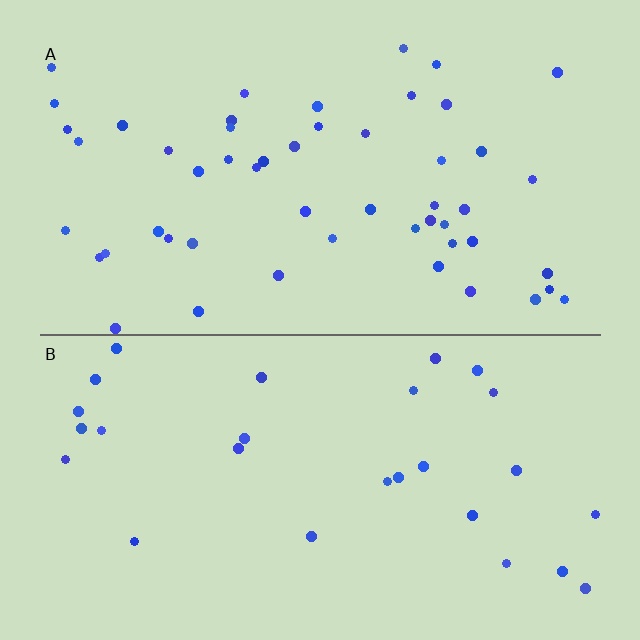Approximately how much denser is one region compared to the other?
Approximately 1.9× — region A over region B.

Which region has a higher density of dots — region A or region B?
A (the top).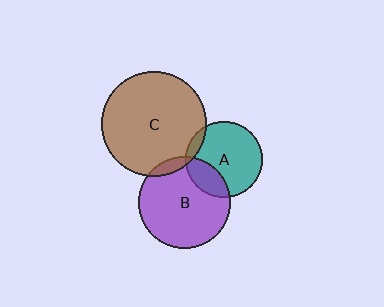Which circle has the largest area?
Circle C (brown).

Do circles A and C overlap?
Yes.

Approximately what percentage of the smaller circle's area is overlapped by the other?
Approximately 10%.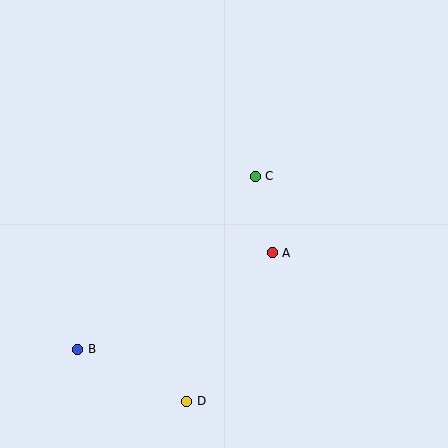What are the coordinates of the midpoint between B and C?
The midpoint between B and C is at (167, 263).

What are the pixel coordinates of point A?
Point A is at (272, 253).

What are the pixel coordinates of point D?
Point D is at (187, 401).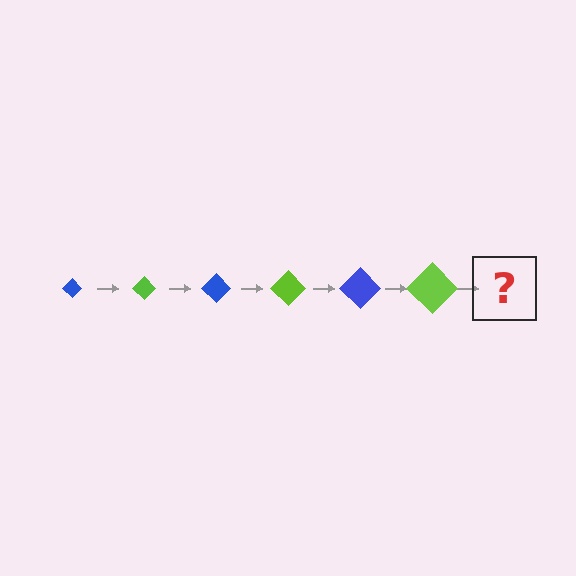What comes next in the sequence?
The next element should be a blue diamond, larger than the previous one.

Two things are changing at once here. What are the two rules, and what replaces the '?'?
The two rules are that the diamond grows larger each step and the color cycles through blue and lime. The '?' should be a blue diamond, larger than the previous one.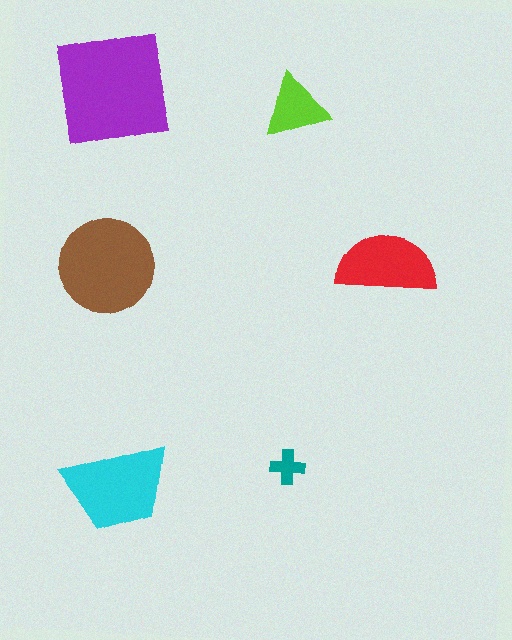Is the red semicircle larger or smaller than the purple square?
Smaller.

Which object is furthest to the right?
The red semicircle is rightmost.